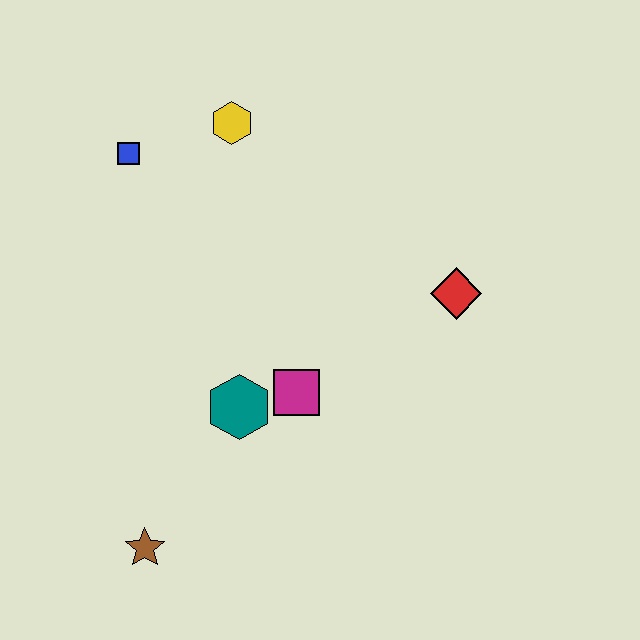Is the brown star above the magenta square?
No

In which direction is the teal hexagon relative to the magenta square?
The teal hexagon is to the left of the magenta square.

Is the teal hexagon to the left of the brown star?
No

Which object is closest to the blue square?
The yellow hexagon is closest to the blue square.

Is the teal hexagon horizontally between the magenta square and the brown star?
Yes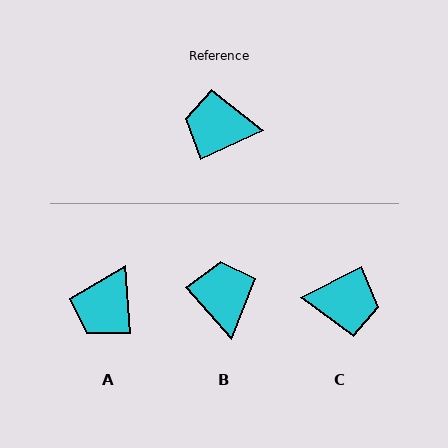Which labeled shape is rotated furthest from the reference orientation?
C, about 178 degrees away.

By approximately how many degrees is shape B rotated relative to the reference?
Approximately 74 degrees clockwise.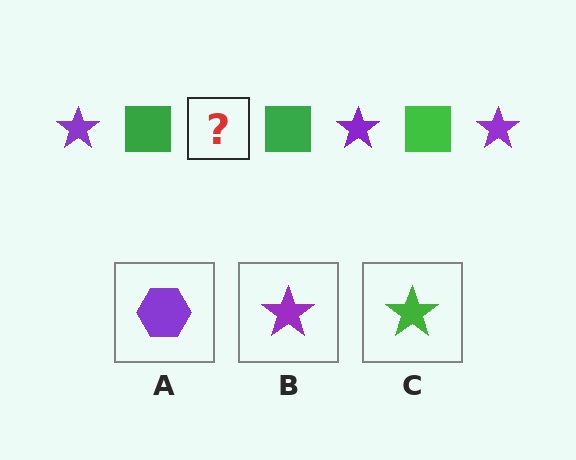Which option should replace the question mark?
Option B.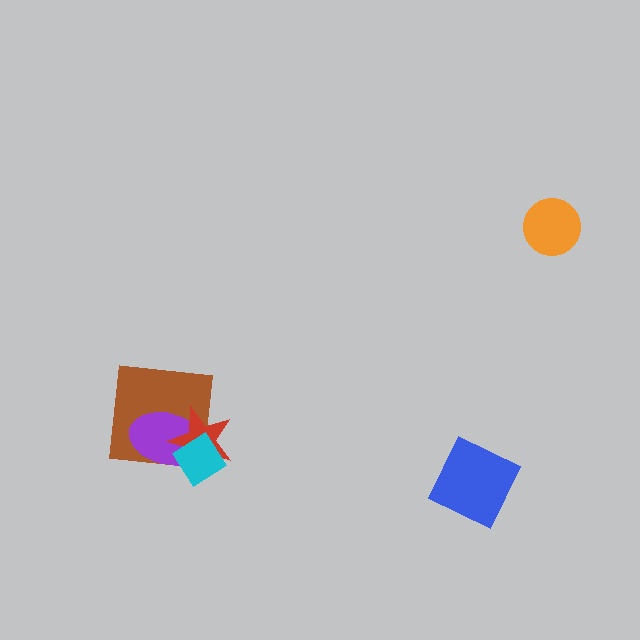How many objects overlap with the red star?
3 objects overlap with the red star.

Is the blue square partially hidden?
No, no other shape covers it.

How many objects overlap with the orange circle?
0 objects overlap with the orange circle.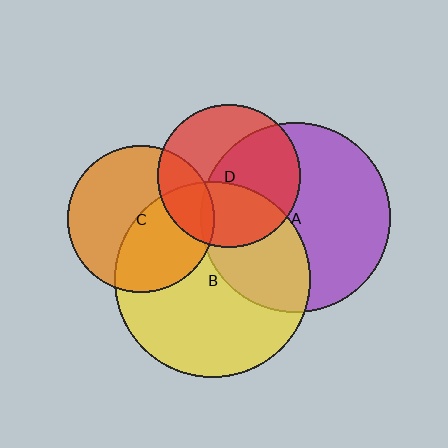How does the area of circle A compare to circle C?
Approximately 1.7 times.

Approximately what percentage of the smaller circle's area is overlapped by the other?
Approximately 55%.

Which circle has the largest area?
Circle B (yellow).